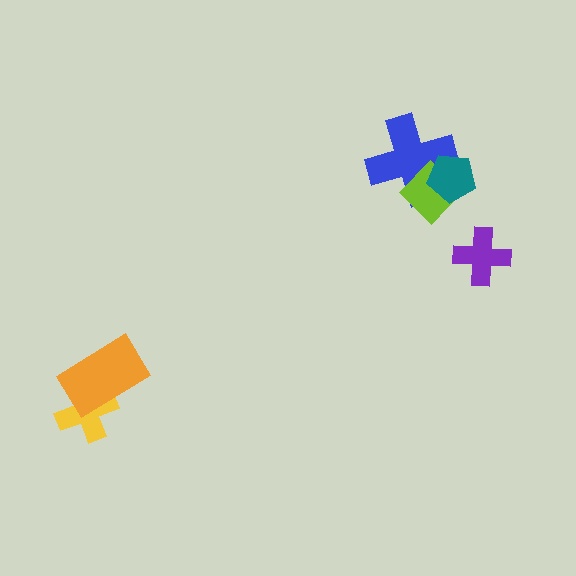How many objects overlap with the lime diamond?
2 objects overlap with the lime diamond.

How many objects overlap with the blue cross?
2 objects overlap with the blue cross.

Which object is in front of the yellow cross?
The orange rectangle is in front of the yellow cross.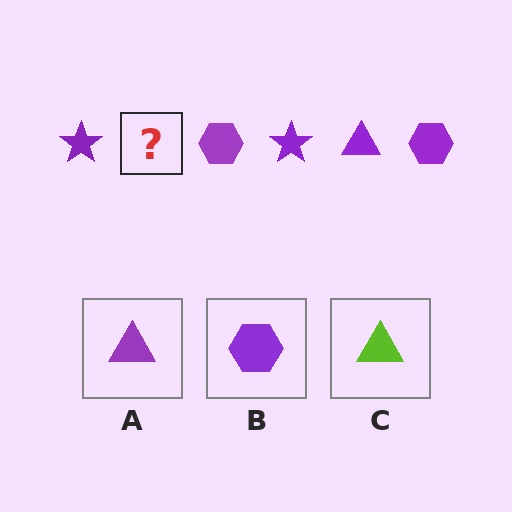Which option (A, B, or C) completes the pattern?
A.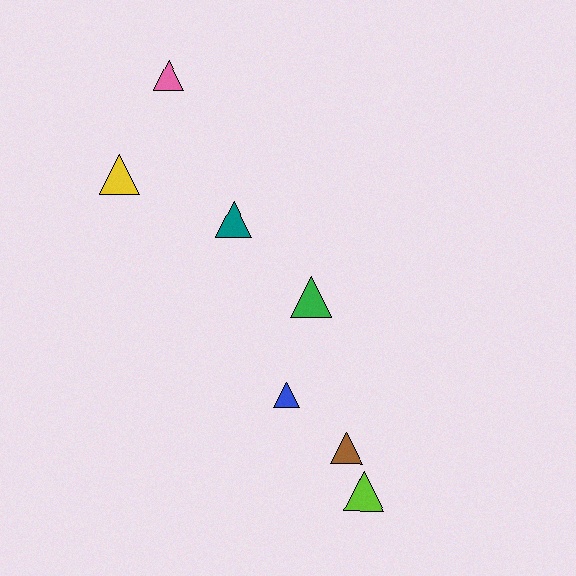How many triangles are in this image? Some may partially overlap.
There are 7 triangles.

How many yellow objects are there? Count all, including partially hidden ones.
There is 1 yellow object.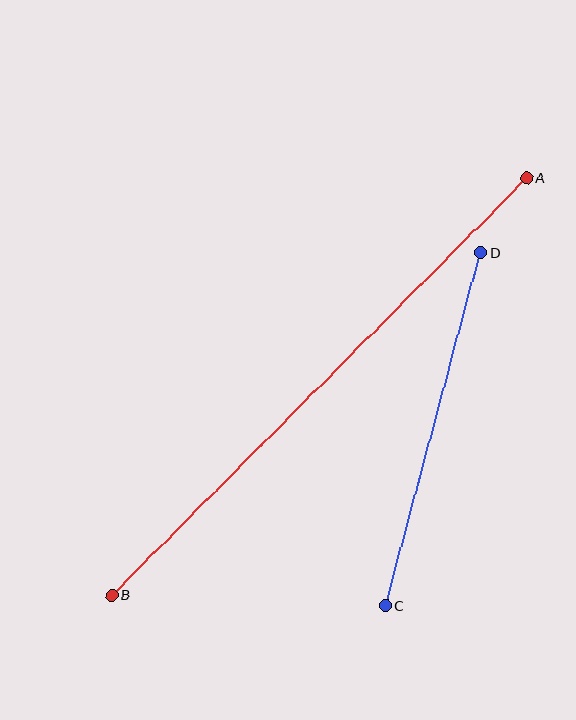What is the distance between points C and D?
The distance is approximately 366 pixels.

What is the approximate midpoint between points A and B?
The midpoint is at approximately (319, 386) pixels.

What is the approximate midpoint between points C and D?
The midpoint is at approximately (433, 429) pixels.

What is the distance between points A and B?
The distance is approximately 589 pixels.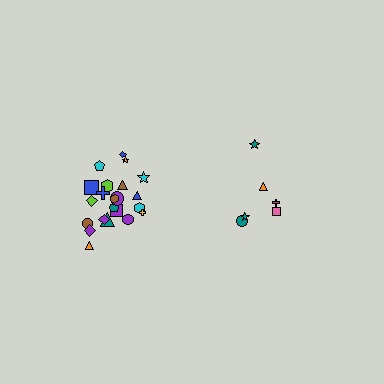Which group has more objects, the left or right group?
The left group.